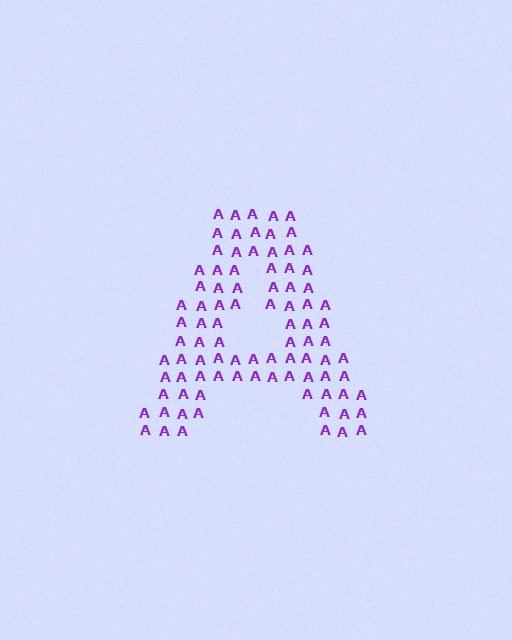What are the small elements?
The small elements are letter A's.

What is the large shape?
The large shape is the letter A.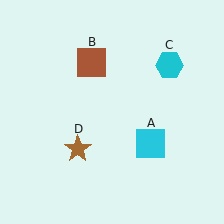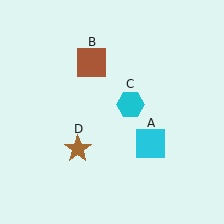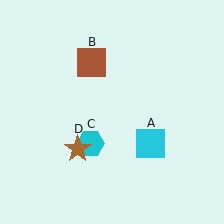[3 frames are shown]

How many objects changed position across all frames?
1 object changed position: cyan hexagon (object C).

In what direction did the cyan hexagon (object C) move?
The cyan hexagon (object C) moved down and to the left.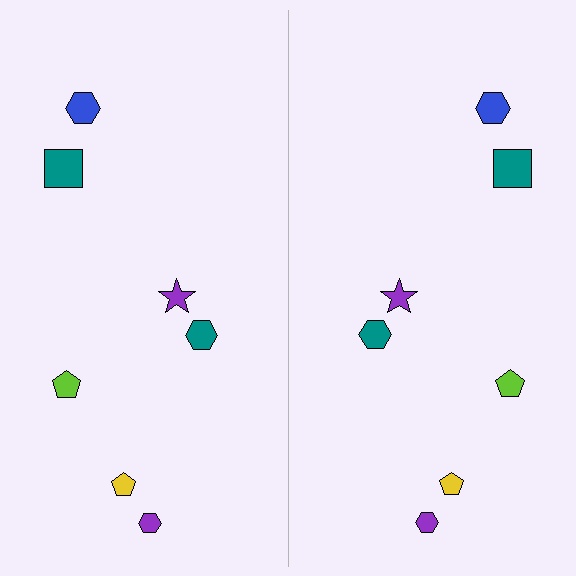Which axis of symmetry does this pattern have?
The pattern has a vertical axis of symmetry running through the center of the image.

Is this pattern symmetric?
Yes, this pattern has bilateral (reflection) symmetry.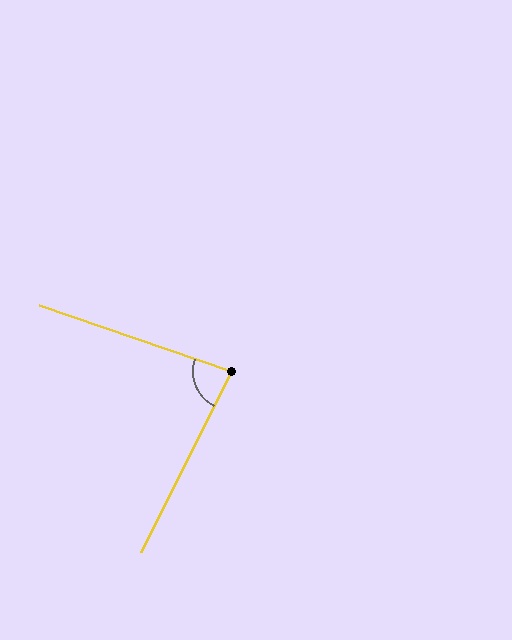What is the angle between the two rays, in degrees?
Approximately 83 degrees.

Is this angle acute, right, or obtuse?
It is acute.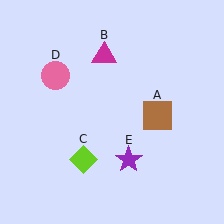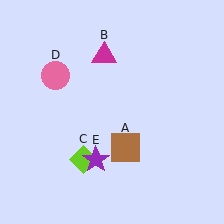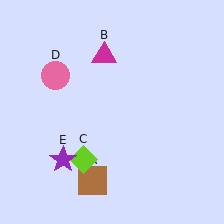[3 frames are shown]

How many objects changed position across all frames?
2 objects changed position: brown square (object A), purple star (object E).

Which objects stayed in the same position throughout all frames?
Magenta triangle (object B) and lime diamond (object C) and pink circle (object D) remained stationary.